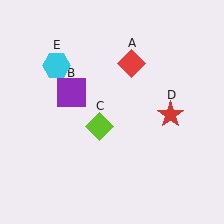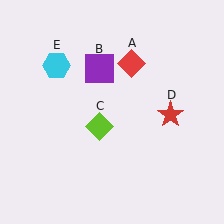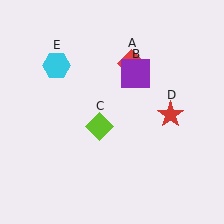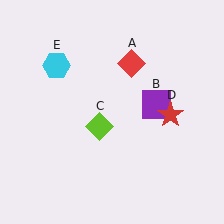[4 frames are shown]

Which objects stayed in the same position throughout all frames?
Red diamond (object A) and lime diamond (object C) and red star (object D) and cyan hexagon (object E) remained stationary.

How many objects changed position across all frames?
1 object changed position: purple square (object B).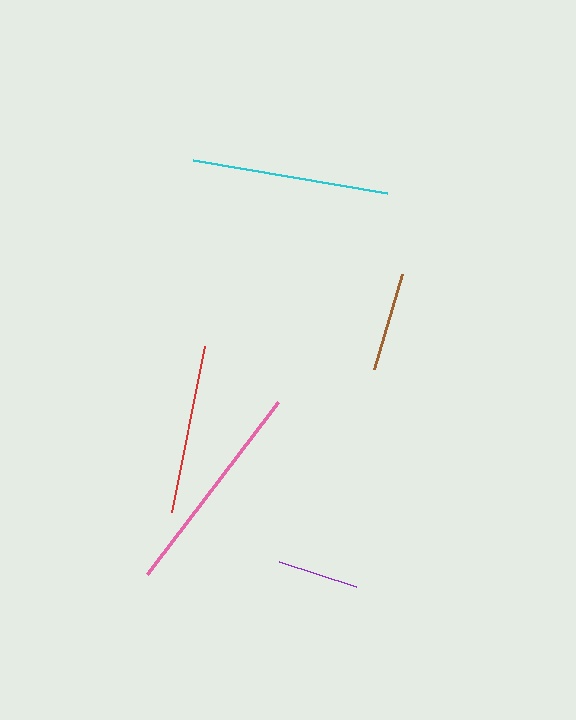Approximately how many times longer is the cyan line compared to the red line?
The cyan line is approximately 1.2 times the length of the red line.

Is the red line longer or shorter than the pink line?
The pink line is longer than the red line.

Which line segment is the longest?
The pink line is the longest at approximately 216 pixels.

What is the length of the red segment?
The red segment is approximately 170 pixels long.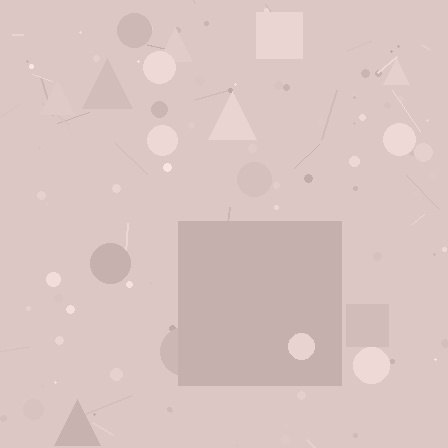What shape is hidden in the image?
A square is hidden in the image.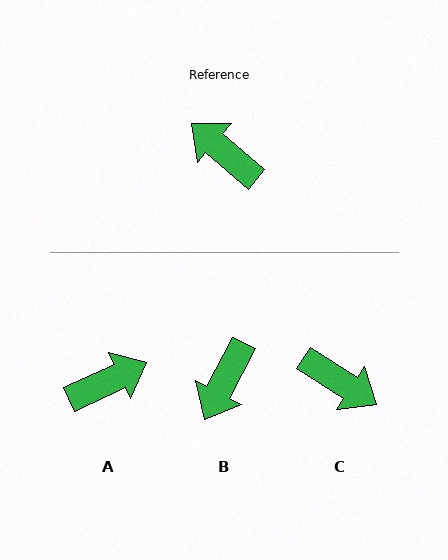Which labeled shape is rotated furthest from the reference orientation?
C, about 172 degrees away.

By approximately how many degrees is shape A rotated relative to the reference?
Approximately 114 degrees clockwise.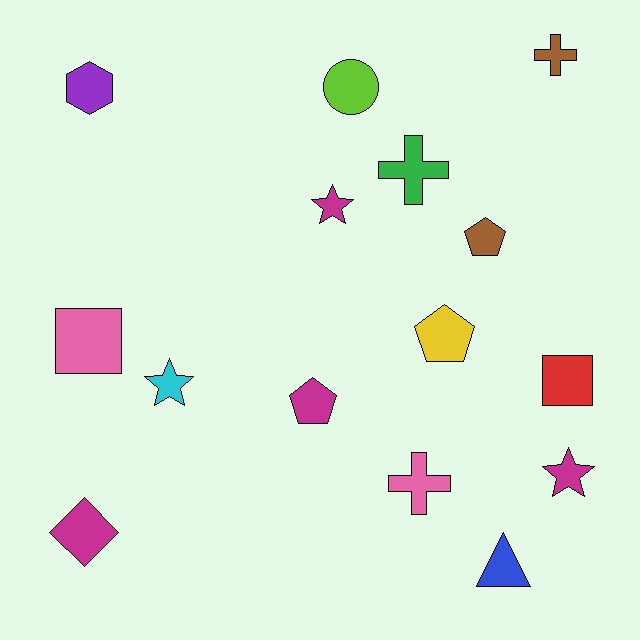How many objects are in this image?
There are 15 objects.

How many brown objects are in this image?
There are 2 brown objects.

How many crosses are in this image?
There are 3 crosses.